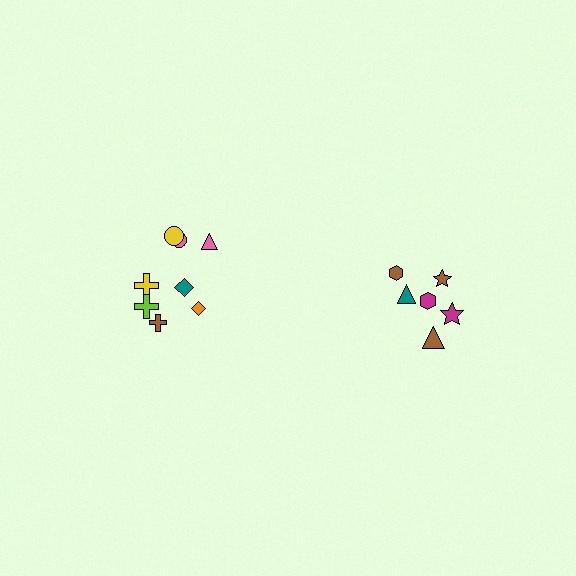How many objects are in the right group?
There are 6 objects.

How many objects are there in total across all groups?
There are 14 objects.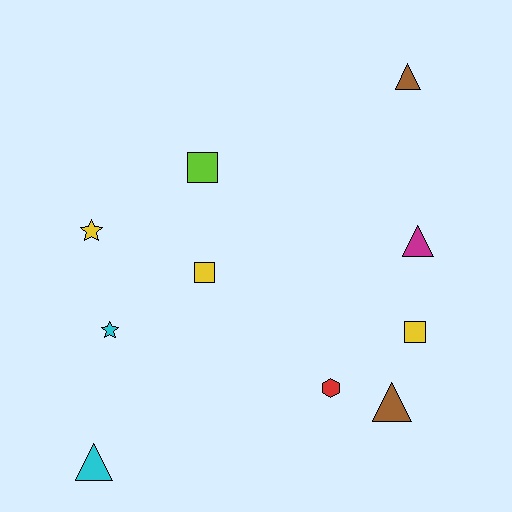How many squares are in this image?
There are 3 squares.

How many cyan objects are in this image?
There are 2 cyan objects.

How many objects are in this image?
There are 10 objects.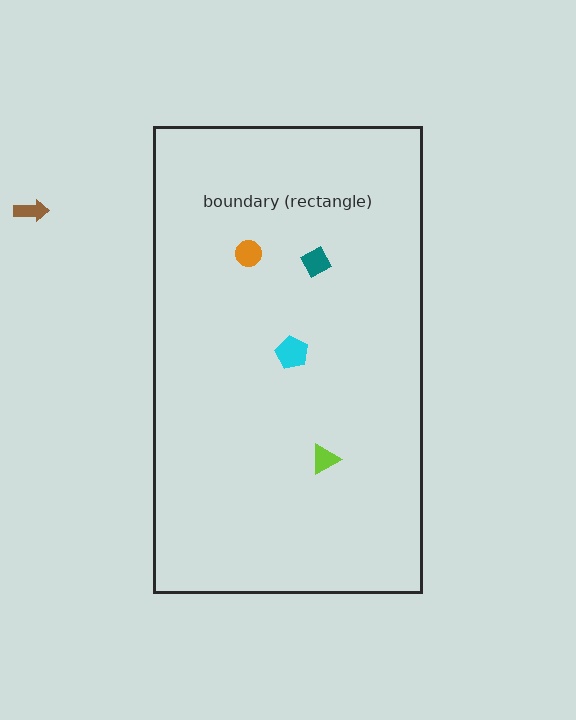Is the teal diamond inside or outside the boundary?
Inside.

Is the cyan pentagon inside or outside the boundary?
Inside.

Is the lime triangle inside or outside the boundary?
Inside.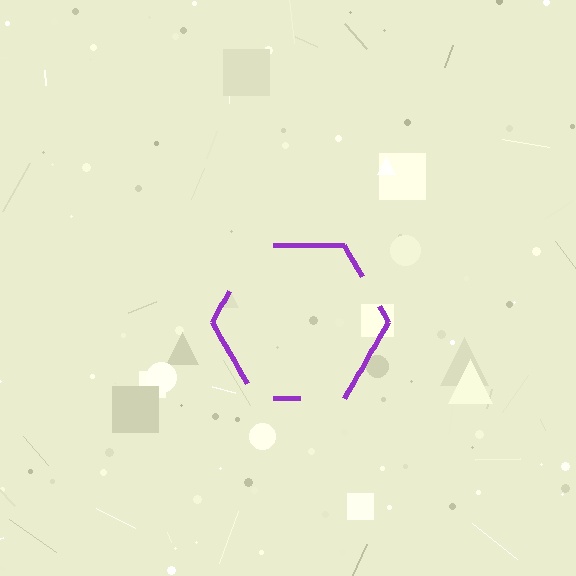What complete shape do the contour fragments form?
The contour fragments form a hexagon.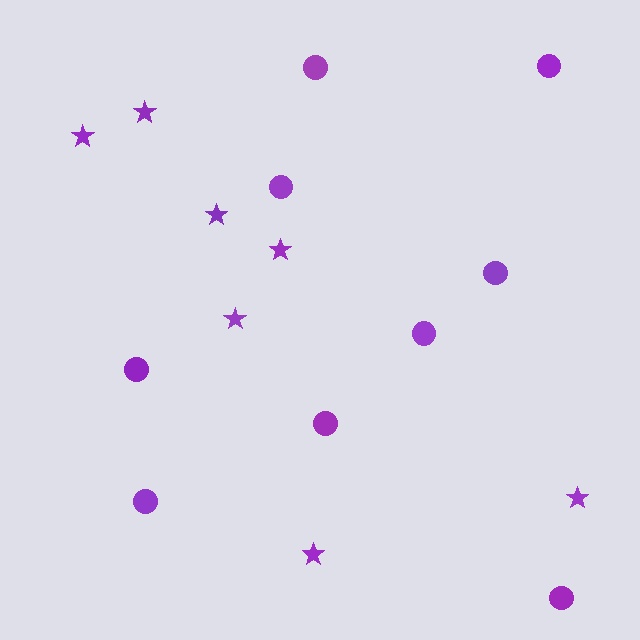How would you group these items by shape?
There are 2 groups: one group of circles (9) and one group of stars (7).